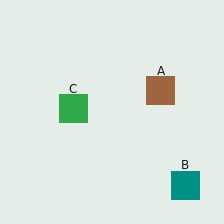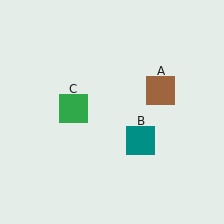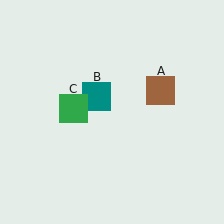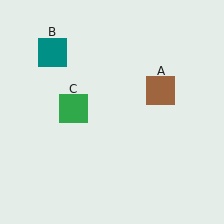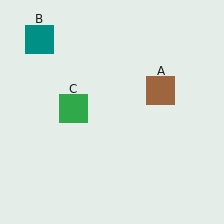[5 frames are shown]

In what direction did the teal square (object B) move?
The teal square (object B) moved up and to the left.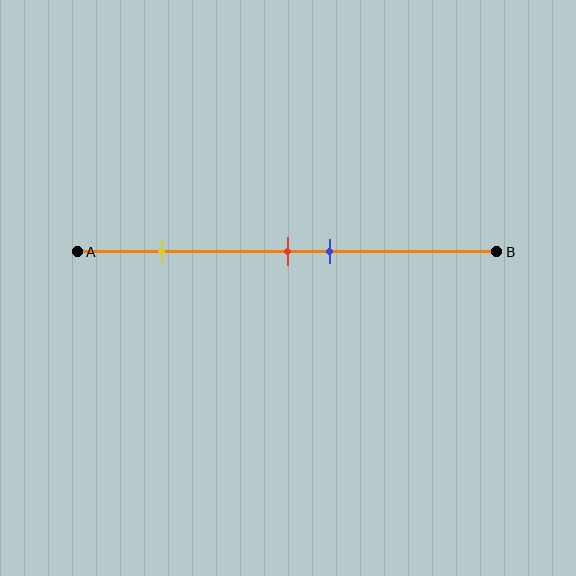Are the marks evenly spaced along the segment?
No, the marks are not evenly spaced.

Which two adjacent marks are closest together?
The red and blue marks are the closest adjacent pair.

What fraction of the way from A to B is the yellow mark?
The yellow mark is approximately 20% (0.2) of the way from A to B.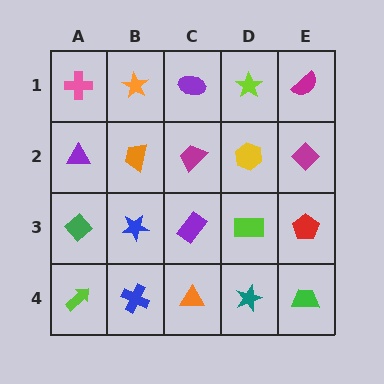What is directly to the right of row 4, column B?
An orange triangle.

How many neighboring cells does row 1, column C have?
3.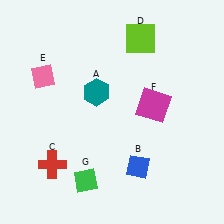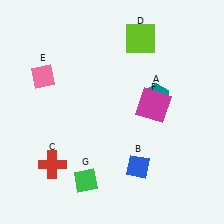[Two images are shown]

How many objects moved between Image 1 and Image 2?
1 object moved between the two images.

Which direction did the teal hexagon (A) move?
The teal hexagon (A) moved right.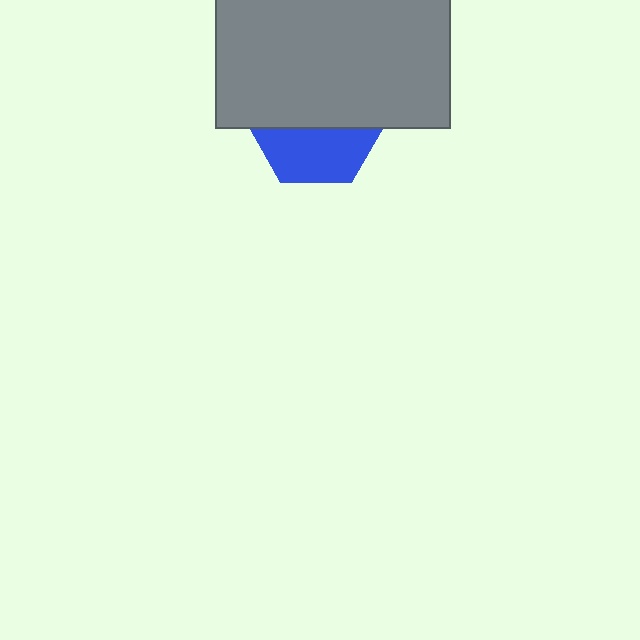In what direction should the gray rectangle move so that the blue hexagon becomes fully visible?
The gray rectangle should move up. That is the shortest direction to clear the overlap and leave the blue hexagon fully visible.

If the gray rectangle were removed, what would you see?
You would see the complete blue hexagon.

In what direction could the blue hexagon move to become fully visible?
The blue hexagon could move down. That would shift it out from behind the gray rectangle entirely.